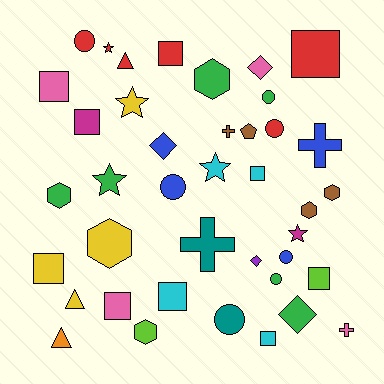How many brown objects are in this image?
There are 4 brown objects.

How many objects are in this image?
There are 40 objects.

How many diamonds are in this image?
There are 4 diamonds.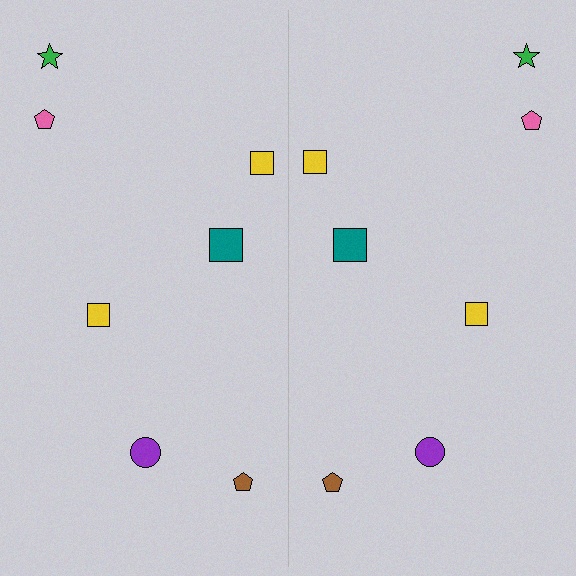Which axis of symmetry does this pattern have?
The pattern has a vertical axis of symmetry running through the center of the image.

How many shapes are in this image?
There are 14 shapes in this image.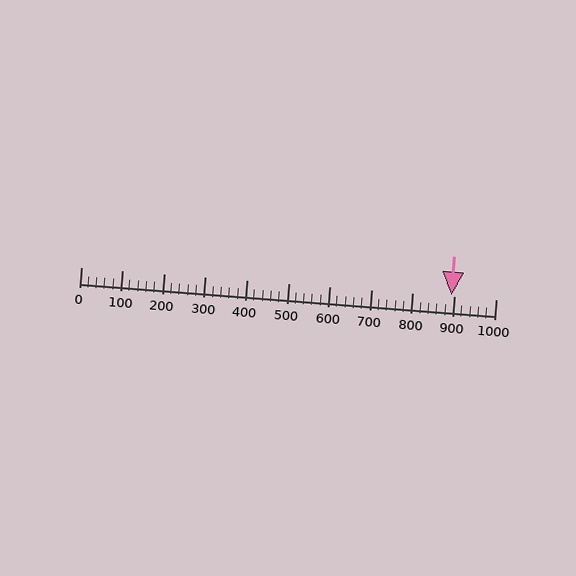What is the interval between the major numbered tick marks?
The major tick marks are spaced 100 units apart.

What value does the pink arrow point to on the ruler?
The pink arrow points to approximately 894.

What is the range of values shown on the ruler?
The ruler shows values from 0 to 1000.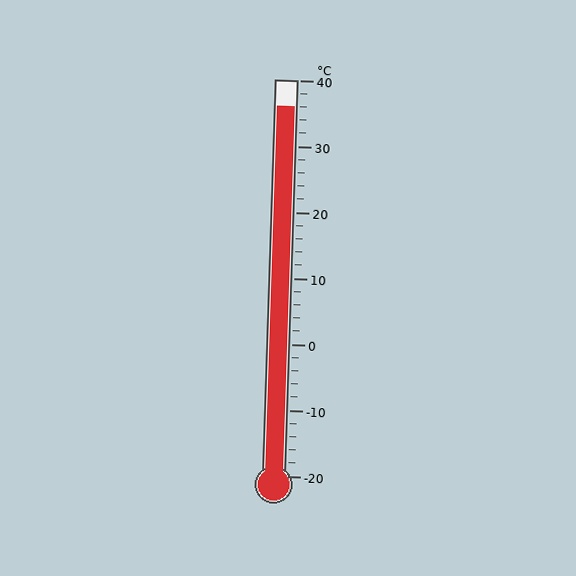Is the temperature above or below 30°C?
The temperature is above 30°C.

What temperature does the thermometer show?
The thermometer shows approximately 36°C.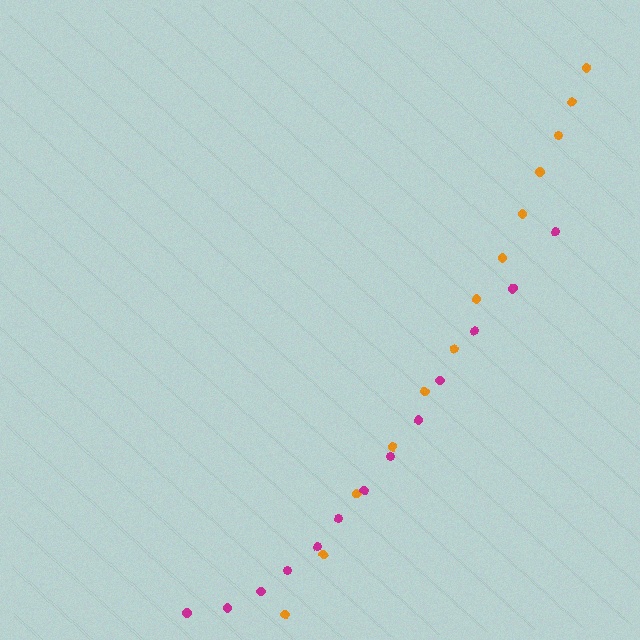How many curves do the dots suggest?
There are 2 distinct paths.